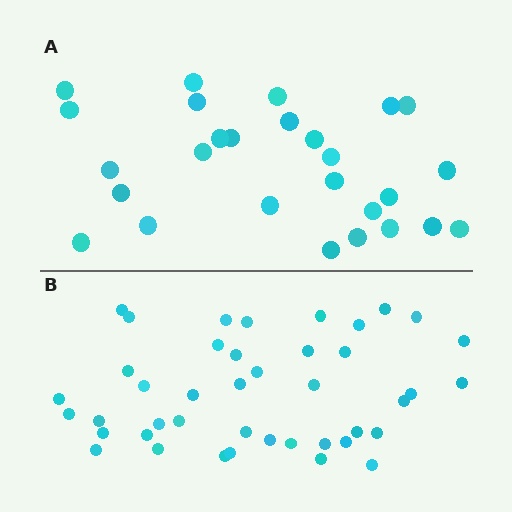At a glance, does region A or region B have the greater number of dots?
Region B (the bottom region) has more dots.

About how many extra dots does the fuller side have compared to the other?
Region B has approximately 15 more dots than region A.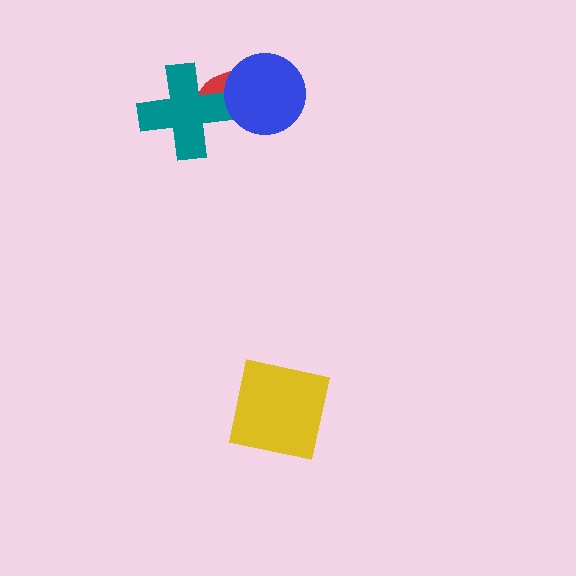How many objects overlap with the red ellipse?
2 objects overlap with the red ellipse.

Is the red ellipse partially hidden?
Yes, it is partially covered by another shape.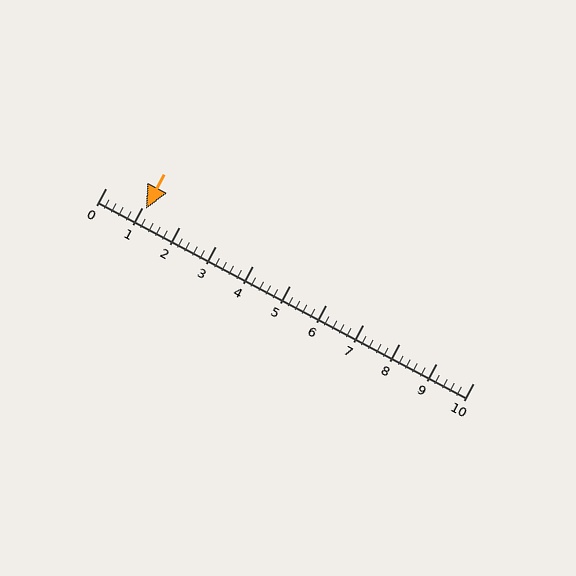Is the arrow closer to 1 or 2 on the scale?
The arrow is closer to 1.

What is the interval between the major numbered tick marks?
The major tick marks are spaced 1 units apart.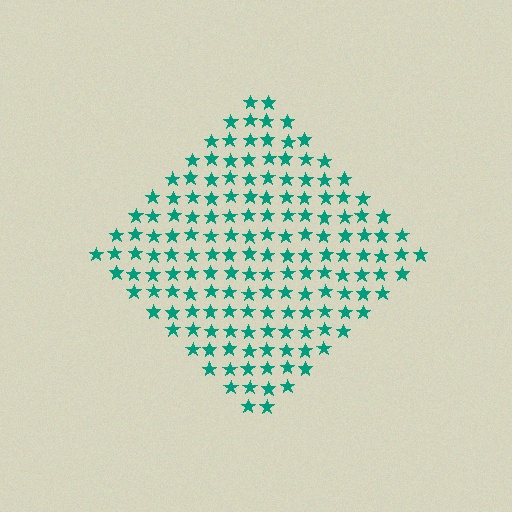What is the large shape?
The large shape is a diamond.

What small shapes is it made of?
It is made of small stars.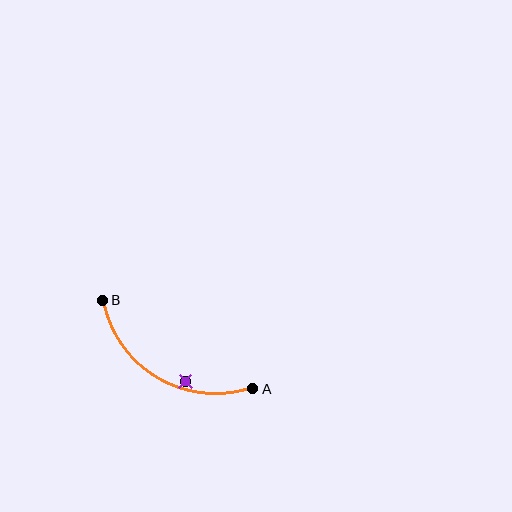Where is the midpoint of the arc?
The arc midpoint is the point on the curve farthest from the straight line joining A and B. It sits below that line.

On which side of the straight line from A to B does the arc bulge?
The arc bulges below the straight line connecting A and B.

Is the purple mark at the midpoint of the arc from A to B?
No — the purple mark does not lie on the arc at all. It sits slightly inside the curve.